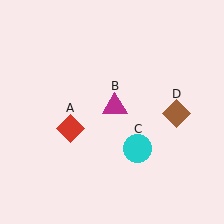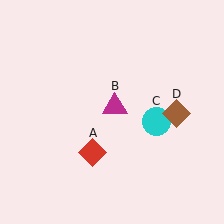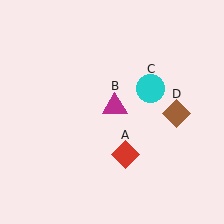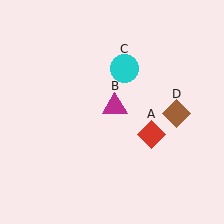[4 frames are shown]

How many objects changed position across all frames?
2 objects changed position: red diamond (object A), cyan circle (object C).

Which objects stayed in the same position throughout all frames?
Magenta triangle (object B) and brown diamond (object D) remained stationary.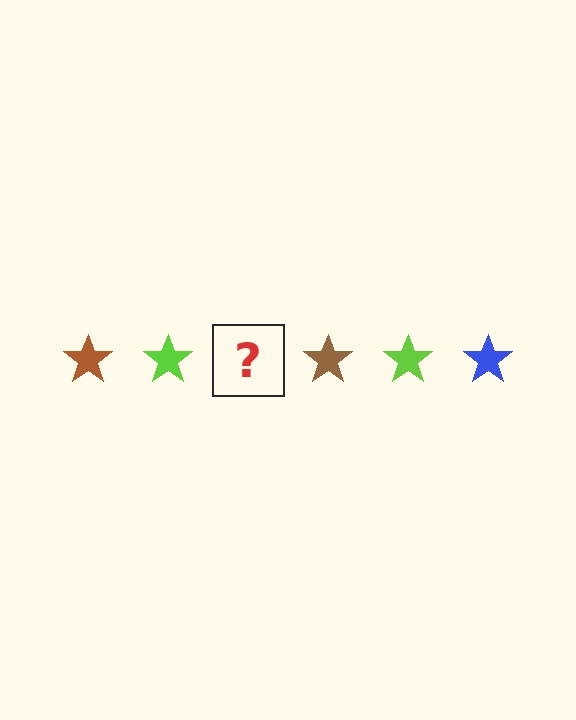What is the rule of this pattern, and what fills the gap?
The rule is that the pattern cycles through brown, lime, blue stars. The gap should be filled with a blue star.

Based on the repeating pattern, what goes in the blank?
The blank should be a blue star.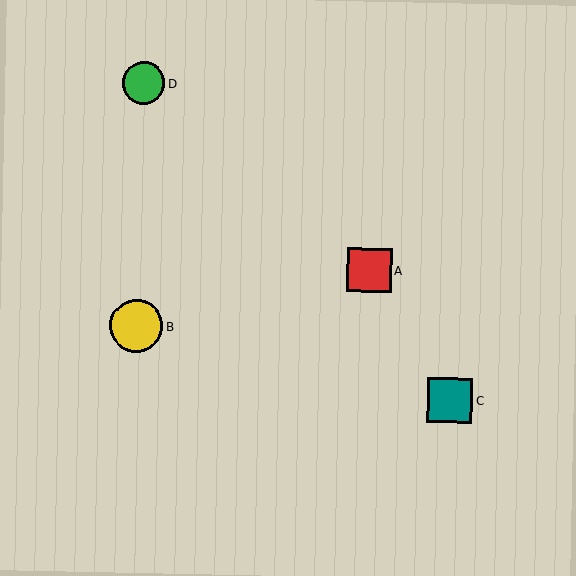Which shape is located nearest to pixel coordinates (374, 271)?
The red square (labeled A) at (369, 270) is nearest to that location.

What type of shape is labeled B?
Shape B is a yellow circle.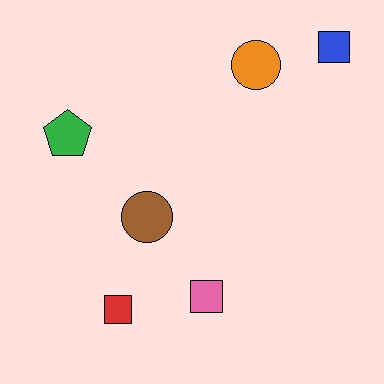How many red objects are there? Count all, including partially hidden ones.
There is 1 red object.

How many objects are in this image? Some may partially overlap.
There are 6 objects.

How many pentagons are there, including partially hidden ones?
There is 1 pentagon.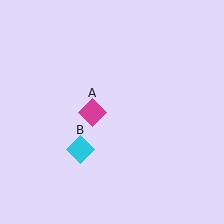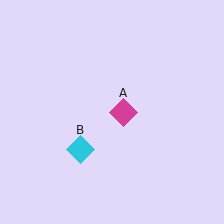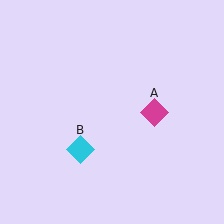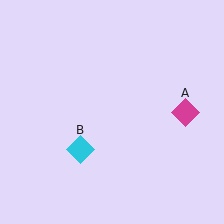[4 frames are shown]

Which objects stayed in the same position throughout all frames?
Cyan diamond (object B) remained stationary.